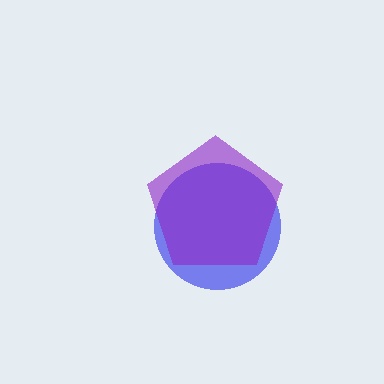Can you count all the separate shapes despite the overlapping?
Yes, there are 2 separate shapes.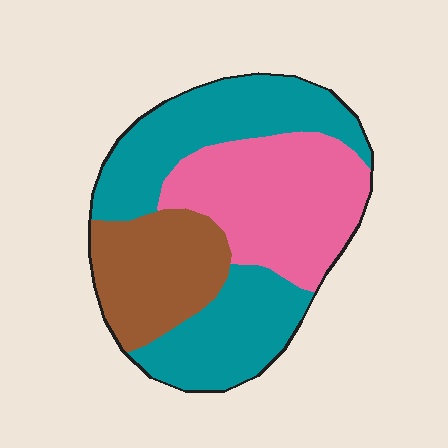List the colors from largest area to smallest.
From largest to smallest: teal, pink, brown.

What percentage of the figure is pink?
Pink takes up about one third (1/3) of the figure.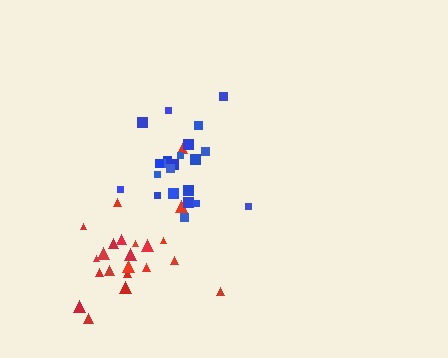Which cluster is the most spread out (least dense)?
Red.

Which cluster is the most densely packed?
Blue.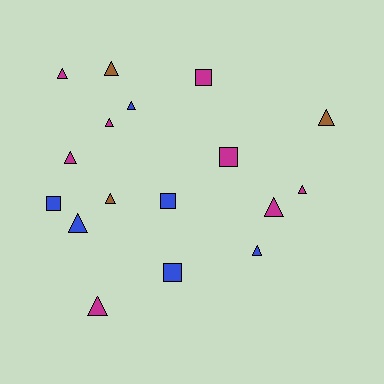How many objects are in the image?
There are 17 objects.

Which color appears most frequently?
Magenta, with 8 objects.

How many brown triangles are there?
There are 3 brown triangles.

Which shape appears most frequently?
Triangle, with 12 objects.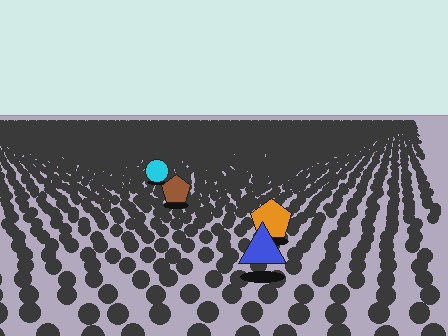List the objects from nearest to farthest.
From nearest to farthest: the blue triangle, the orange pentagon, the brown pentagon, the cyan circle.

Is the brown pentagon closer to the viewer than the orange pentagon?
No. The orange pentagon is closer — you can tell from the texture gradient: the ground texture is coarser near it.